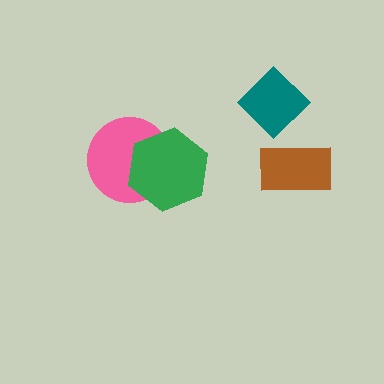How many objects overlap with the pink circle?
1 object overlaps with the pink circle.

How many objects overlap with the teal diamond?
0 objects overlap with the teal diamond.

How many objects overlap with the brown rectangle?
0 objects overlap with the brown rectangle.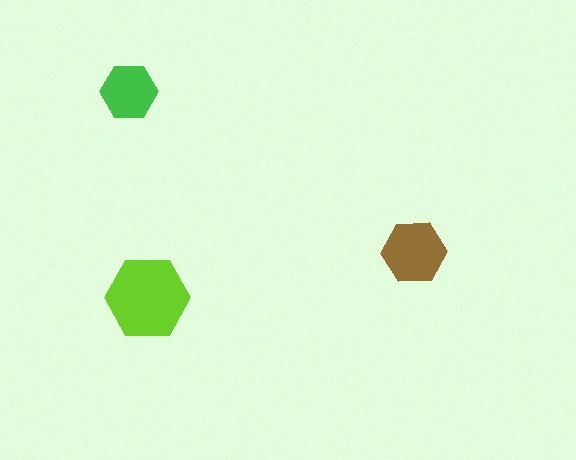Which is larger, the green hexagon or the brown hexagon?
The brown one.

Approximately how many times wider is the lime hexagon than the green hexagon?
About 1.5 times wider.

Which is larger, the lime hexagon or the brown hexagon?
The lime one.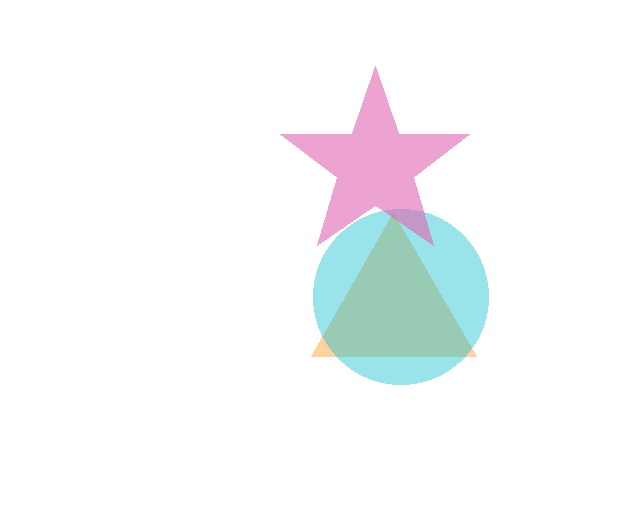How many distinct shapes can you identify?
There are 3 distinct shapes: an orange triangle, a cyan circle, a pink star.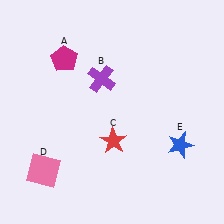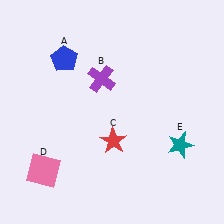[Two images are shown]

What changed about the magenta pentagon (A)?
In Image 1, A is magenta. In Image 2, it changed to blue.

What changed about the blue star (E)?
In Image 1, E is blue. In Image 2, it changed to teal.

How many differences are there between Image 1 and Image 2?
There are 2 differences between the two images.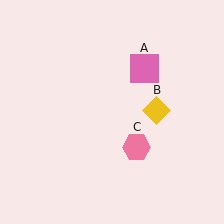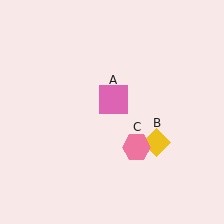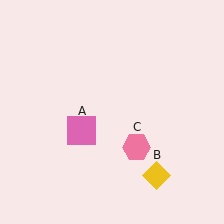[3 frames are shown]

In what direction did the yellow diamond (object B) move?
The yellow diamond (object B) moved down.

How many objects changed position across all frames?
2 objects changed position: pink square (object A), yellow diamond (object B).